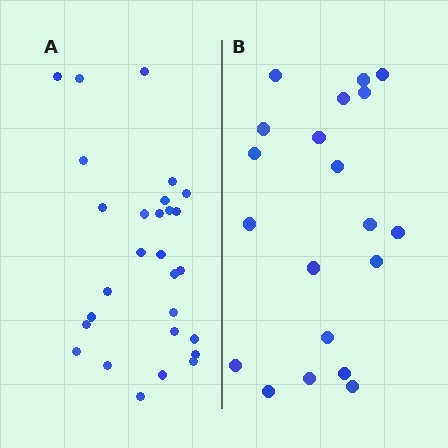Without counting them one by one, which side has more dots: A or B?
Region A (the left region) has more dots.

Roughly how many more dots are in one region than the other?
Region A has roughly 8 or so more dots than region B.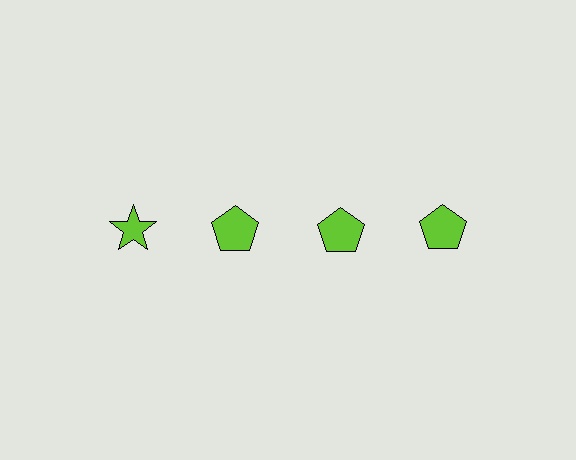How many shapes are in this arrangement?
There are 4 shapes arranged in a grid pattern.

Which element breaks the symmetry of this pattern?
The lime star in the top row, leftmost column breaks the symmetry. All other shapes are lime pentagons.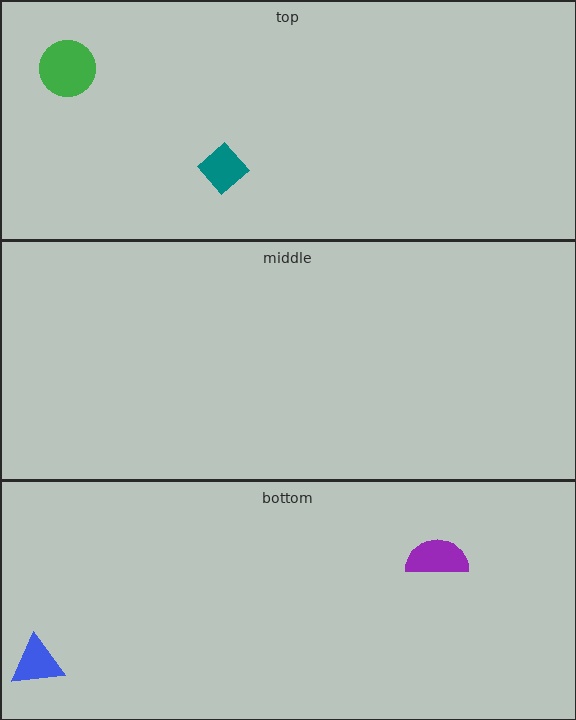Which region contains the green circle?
The top region.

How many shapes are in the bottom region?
2.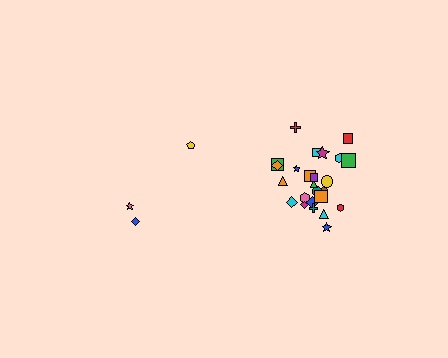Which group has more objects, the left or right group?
The right group.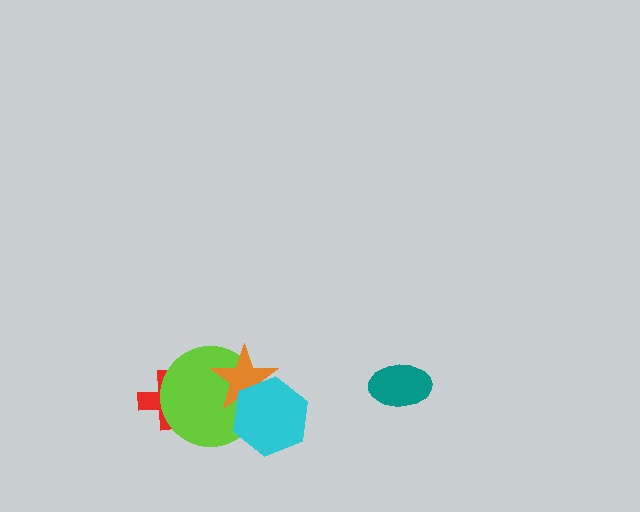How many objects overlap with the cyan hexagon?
2 objects overlap with the cyan hexagon.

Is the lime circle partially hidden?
Yes, it is partially covered by another shape.